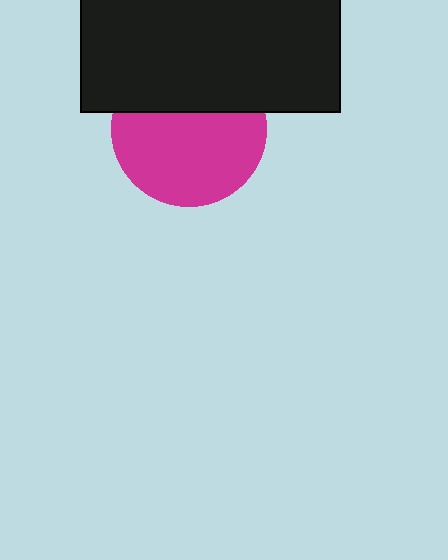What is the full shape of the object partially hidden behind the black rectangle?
The partially hidden object is a magenta circle.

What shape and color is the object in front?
The object in front is a black rectangle.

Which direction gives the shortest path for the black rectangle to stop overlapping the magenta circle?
Moving up gives the shortest separation.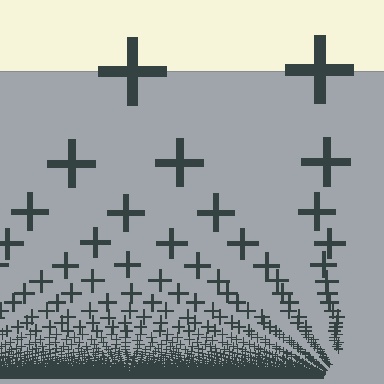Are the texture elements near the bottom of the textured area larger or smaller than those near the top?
Smaller. The gradient is inverted — elements near the bottom are smaller and denser.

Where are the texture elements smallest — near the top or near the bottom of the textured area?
Near the bottom.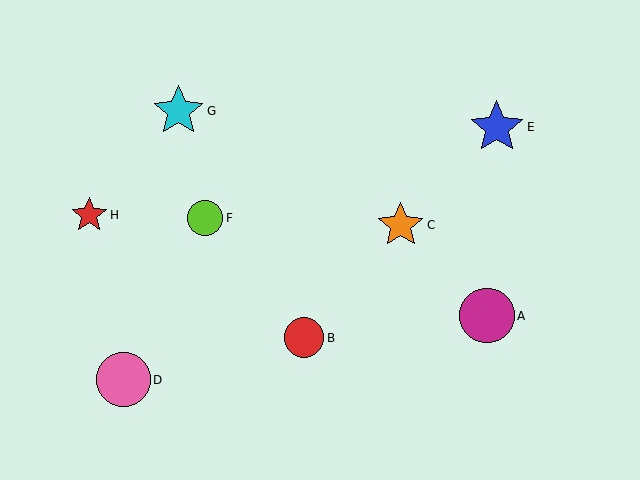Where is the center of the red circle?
The center of the red circle is at (304, 338).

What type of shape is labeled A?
Shape A is a magenta circle.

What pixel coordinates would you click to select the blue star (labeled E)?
Click at (497, 127) to select the blue star E.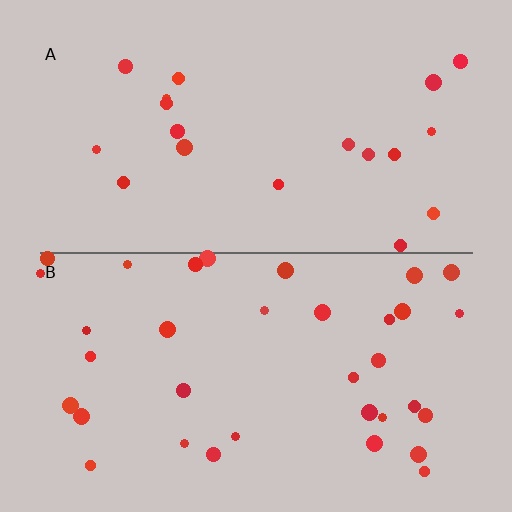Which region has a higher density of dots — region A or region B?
B (the bottom).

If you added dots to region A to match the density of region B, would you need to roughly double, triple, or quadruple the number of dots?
Approximately double.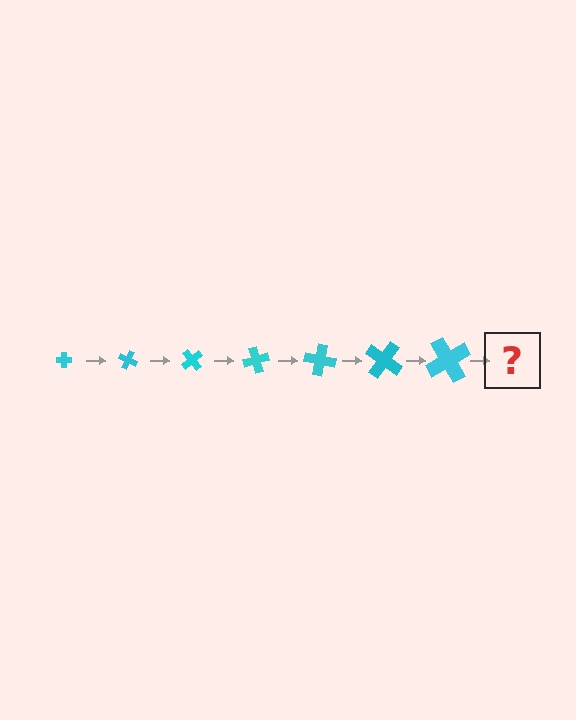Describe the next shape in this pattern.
It should be a cross, larger than the previous one and rotated 175 degrees from the start.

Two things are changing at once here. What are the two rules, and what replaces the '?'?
The two rules are that the cross grows larger each step and it rotates 25 degrees each step. The '?' should be a cross, larger than the previous one and rotated 175 degrees from the start.